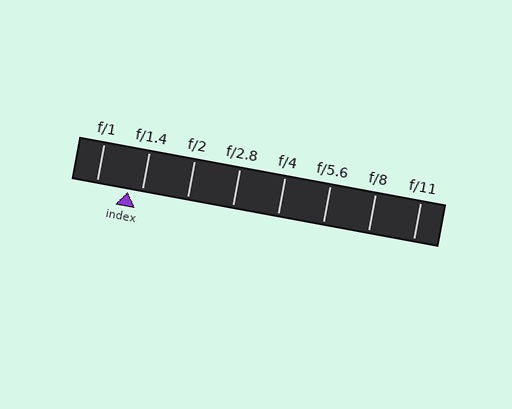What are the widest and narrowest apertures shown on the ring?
The widest aperture shown is f/1 and the narrowest is f/11.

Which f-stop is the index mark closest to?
The index mark is closest to f/1.4.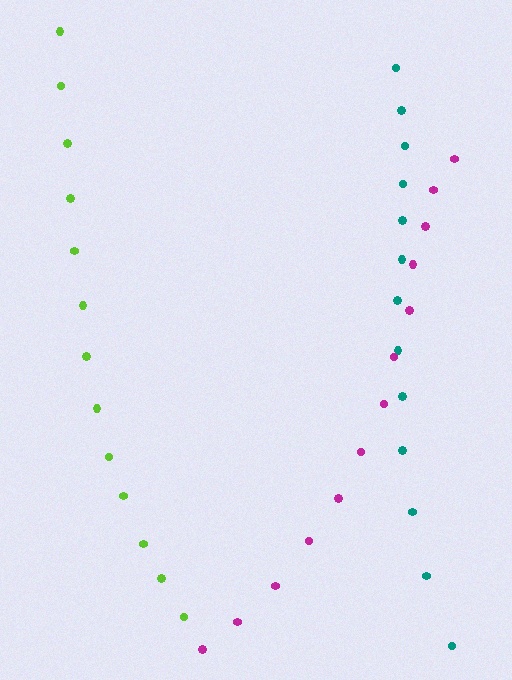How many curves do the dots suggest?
There are 3 distinct paths.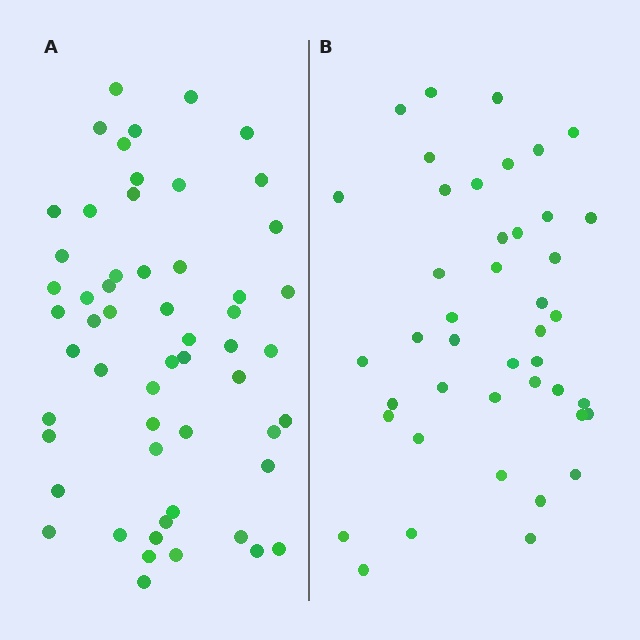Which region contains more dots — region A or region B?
Region A (the left region) has more dots.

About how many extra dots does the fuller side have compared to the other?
Region A has approximately 15 more dots than region B.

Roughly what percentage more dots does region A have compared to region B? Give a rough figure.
About 30% more.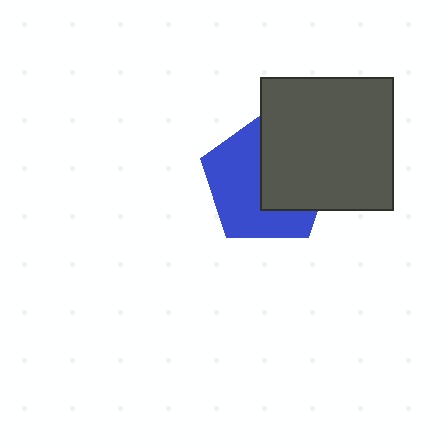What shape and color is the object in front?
The object in front is a dark gray square.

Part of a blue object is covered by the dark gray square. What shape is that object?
It is a pentagon.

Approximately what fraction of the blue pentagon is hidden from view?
Roughly 47% of the blue pentagon is hidden behind the dark gray square.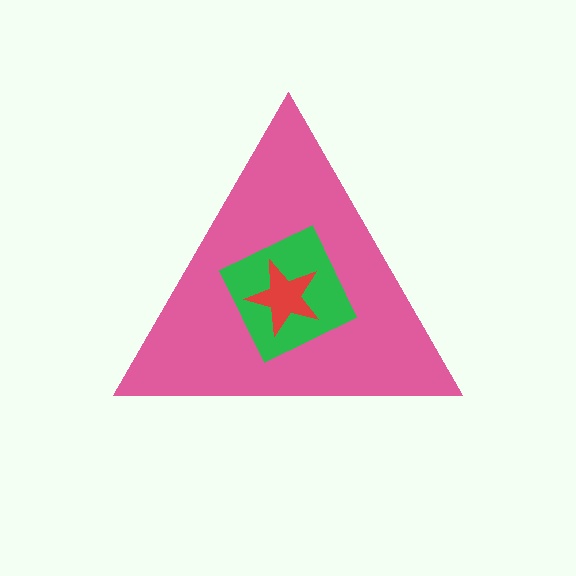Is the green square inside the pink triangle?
Yes.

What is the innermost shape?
The red star.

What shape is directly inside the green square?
The red star.